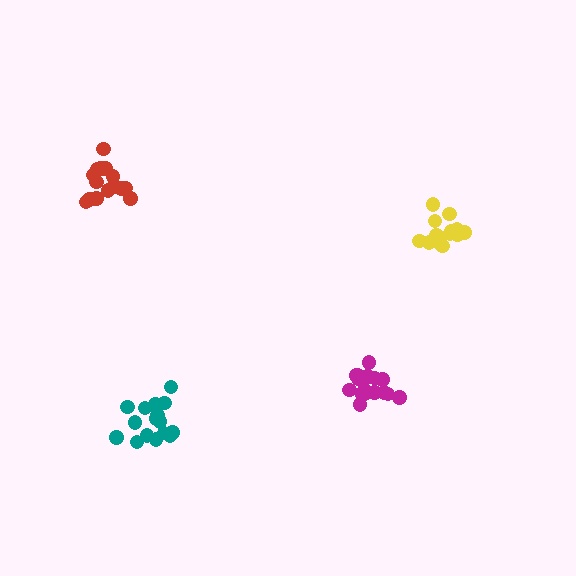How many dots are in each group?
Group 1: 15 dots, Group 2: 16 dots, Group 3: 16 dots, Group 4: 13 dots (60 total).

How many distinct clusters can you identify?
There are 4 distinct clusters.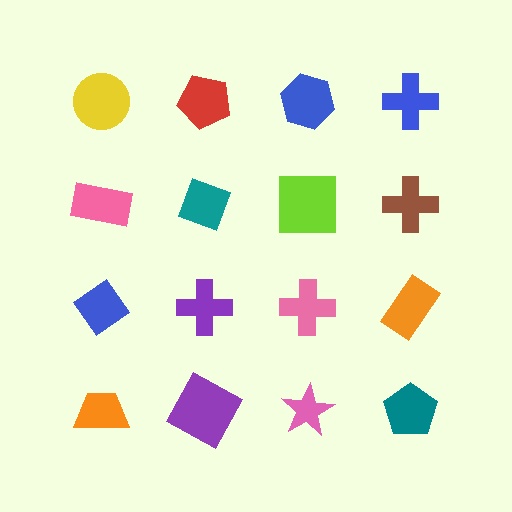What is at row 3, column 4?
An orange rectangle.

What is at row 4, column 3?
A pink star.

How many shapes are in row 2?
4 shapes.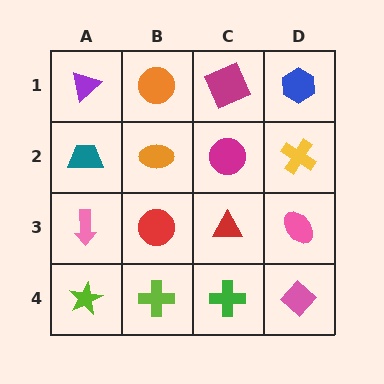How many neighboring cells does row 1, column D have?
2.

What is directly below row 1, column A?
A teal trapezoid.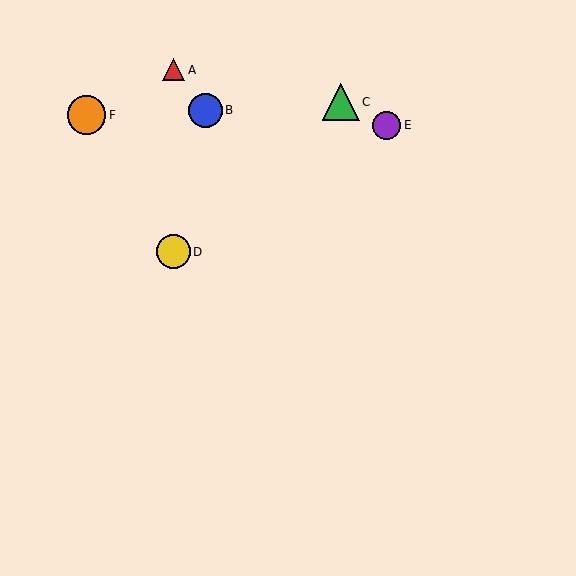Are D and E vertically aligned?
No, D is at x≈174 and E is at x≈387.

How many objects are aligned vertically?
2 objects (A, D) are aligned vertically.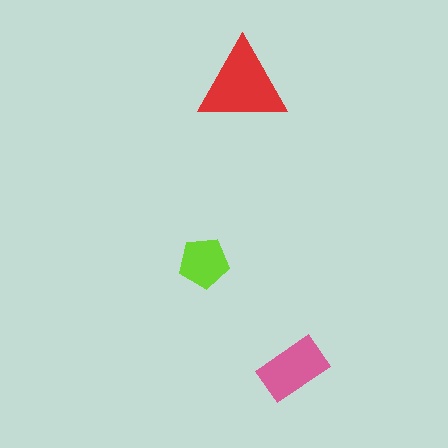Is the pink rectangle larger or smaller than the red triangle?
Smaller.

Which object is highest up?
The red triangle is topmost.